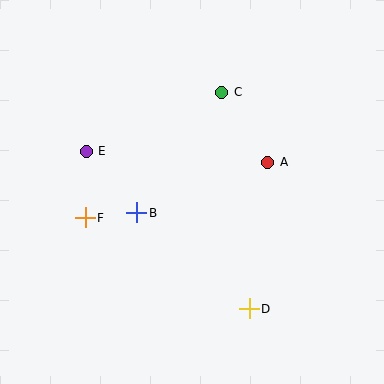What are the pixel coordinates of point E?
Point E is at (86, 151).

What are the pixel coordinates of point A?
Point A is at (268, 162).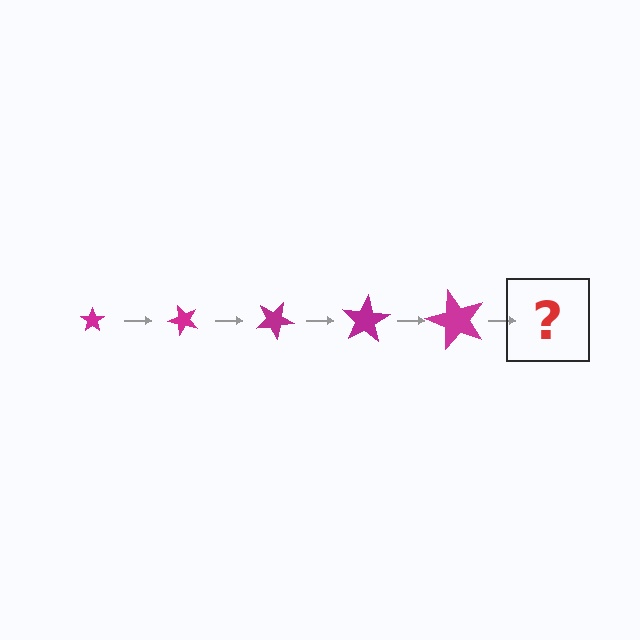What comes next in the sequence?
The next element should be a star, larger than the previous one and rotated 250 degrees from the start.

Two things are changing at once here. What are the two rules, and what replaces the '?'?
The two rules are that the star grows larger each step and it rotates 50 degrees each step. The '?' should be a star, larger than the previous one and rotated 250 degrees from the start.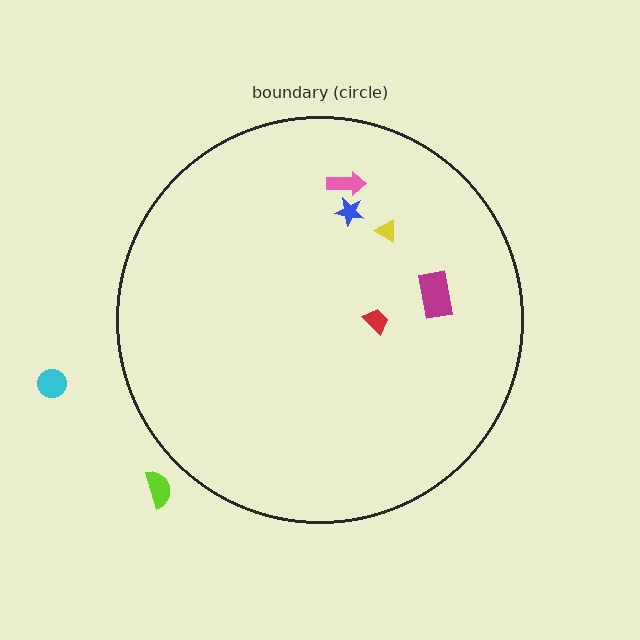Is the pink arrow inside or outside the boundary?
Inside.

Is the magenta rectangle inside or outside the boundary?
Inside.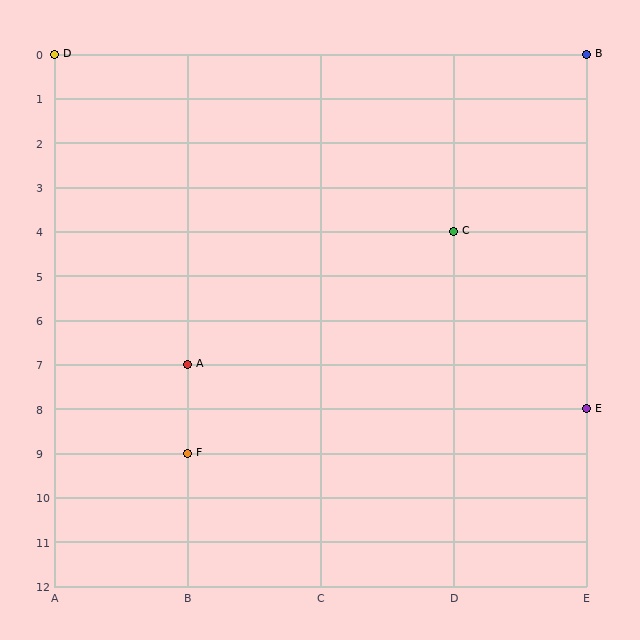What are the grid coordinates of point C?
Point C is at grid coordinates (D, 4).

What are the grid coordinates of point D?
Point D is at grid coordinates (A, 0).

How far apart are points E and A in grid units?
Points E and A are 3 columns and 1 row apart (about 3.2 grid units diagonally).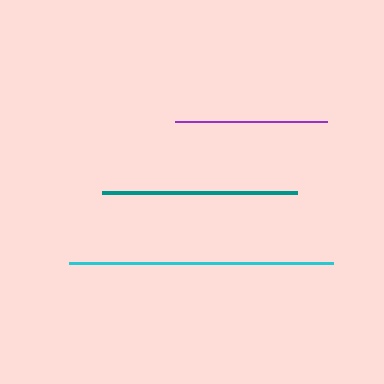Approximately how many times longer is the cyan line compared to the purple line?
The cyan line is approximately 1.7 times the length of the purple line.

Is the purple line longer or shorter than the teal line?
The teal line is longer than the purple line.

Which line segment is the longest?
The cyan line is the longest at approximately 264 pixels.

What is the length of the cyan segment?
The cyan segment is approximately 264 pixels long.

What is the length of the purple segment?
The purple segment is approximately 151 pixels long.